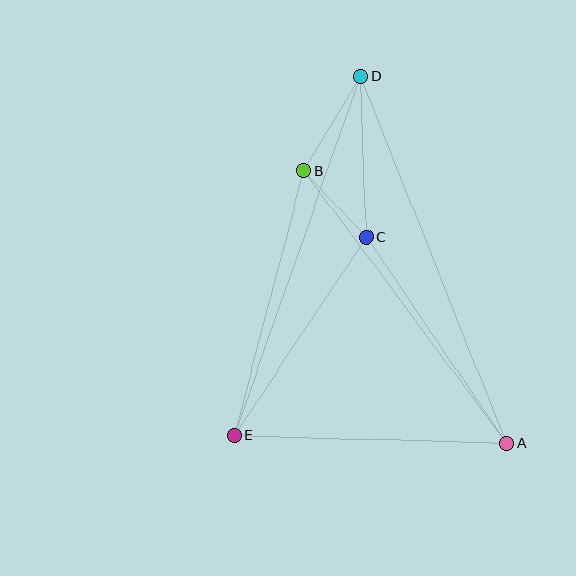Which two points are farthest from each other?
Points A and D are farthest from each other.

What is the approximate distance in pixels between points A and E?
The distance between A and E is approximately 273 pixels.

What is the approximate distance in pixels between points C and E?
The distance between C and E is approximately 238 pixels.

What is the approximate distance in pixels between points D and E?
The distance between D and E is approximately 381 pixels.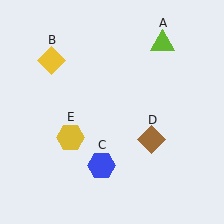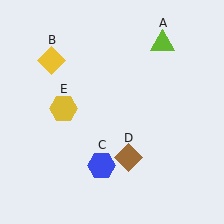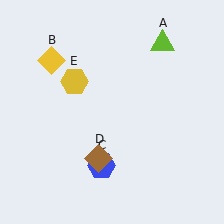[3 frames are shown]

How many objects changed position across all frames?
2 objects changed position: brown diamond (object D), yellow hexagon (object E).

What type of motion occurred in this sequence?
The brown diamond (object D), yellow hexagon (object E) rotated clockwise around the center of the scene.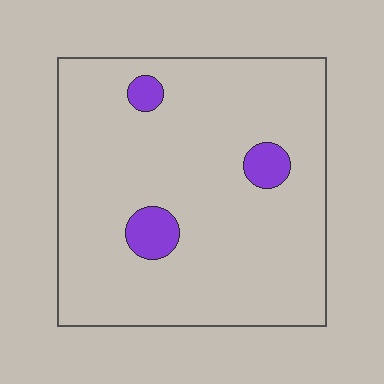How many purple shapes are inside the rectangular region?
3.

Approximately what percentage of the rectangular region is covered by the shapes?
Approximately 5%.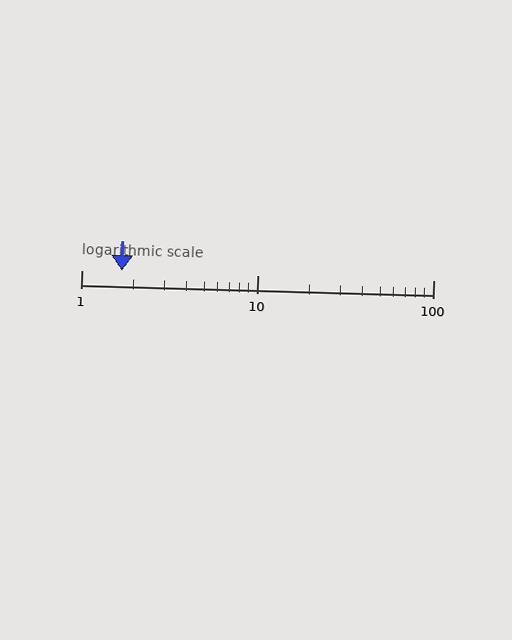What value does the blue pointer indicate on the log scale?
The pointer indicates approximately 1.7.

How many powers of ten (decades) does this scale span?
The scale spans 2 decades, from 1 to 100.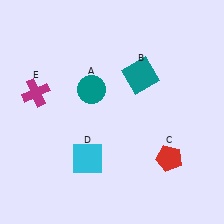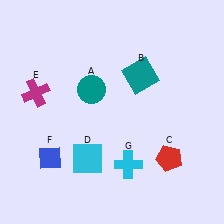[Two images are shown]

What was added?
A blue diamond (F), a cyan cross (G) were added in Image 2.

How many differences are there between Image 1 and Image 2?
There are 2 differences between the two images.